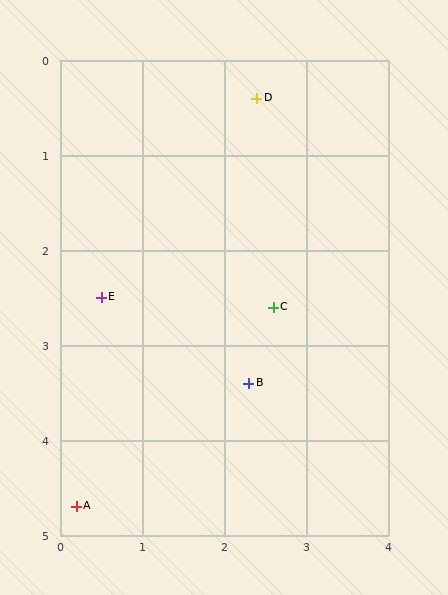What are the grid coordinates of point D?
Point D is at approximately (2.4, 0.4).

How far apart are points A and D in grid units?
Points A and D are about 4.8 grid units apart.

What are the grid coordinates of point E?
Point E is at approximately (0.5, 2.5).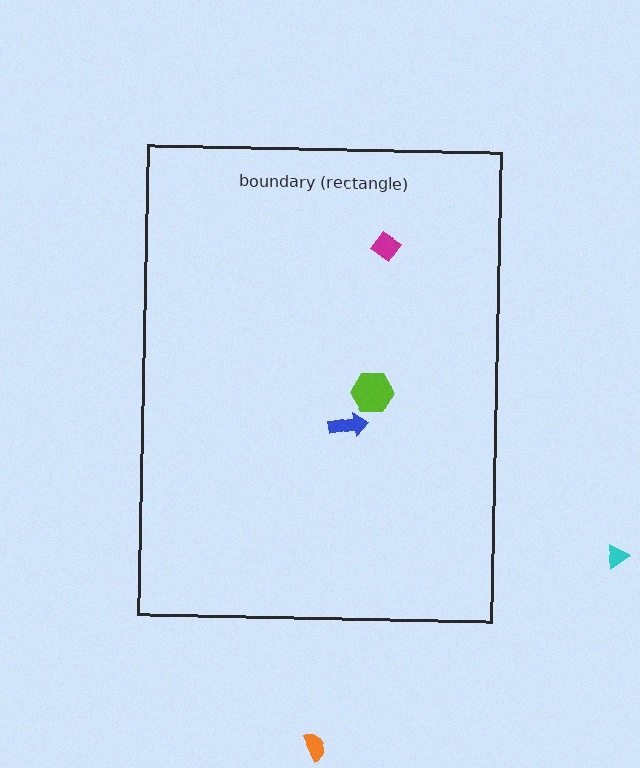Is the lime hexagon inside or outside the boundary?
Inside.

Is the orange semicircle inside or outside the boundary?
Outside.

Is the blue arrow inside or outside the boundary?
Inside.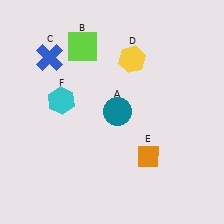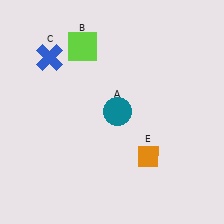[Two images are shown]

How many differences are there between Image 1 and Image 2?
There are 2 differences between the two images.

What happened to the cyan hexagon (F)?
The cyan hexagon (F) was removed in Image 2. It was in the top-left area of Image 1.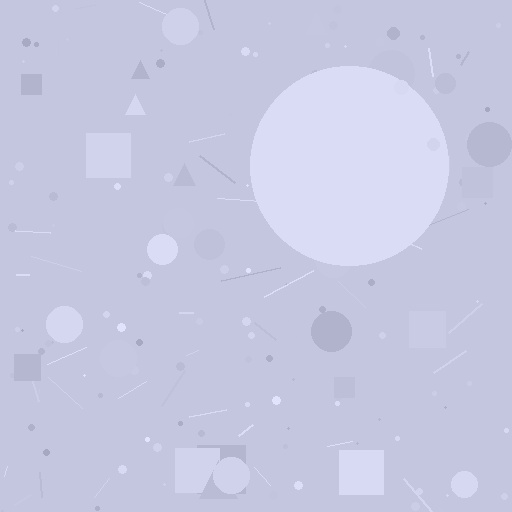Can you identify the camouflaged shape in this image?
The camouflaged shape is a circle.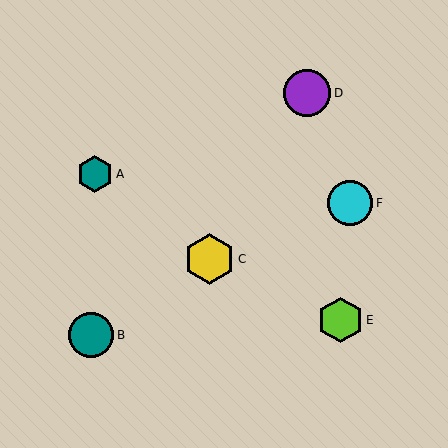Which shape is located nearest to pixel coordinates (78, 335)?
The teal circle (labeled B) at (91, 335) is nearest to that location.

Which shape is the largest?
The yellow hexagon (labeled C) is the largest.